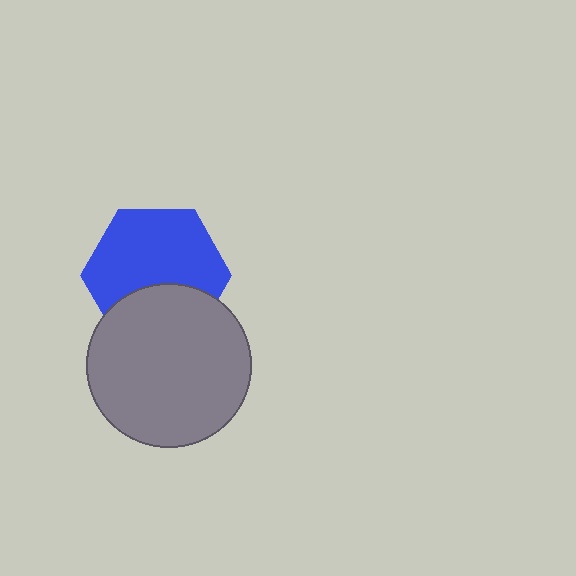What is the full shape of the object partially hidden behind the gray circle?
The partially hidden object is a blue hexagon.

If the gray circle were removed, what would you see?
You would see the complete blue hexagon.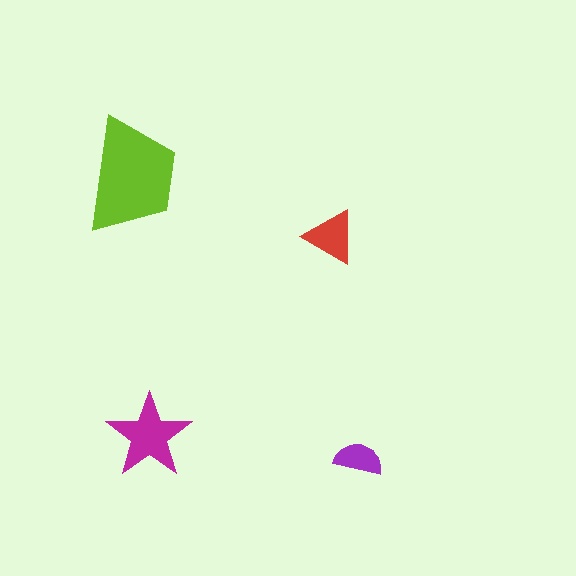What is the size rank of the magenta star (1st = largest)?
2nd.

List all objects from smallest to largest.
The purple semicircle, the red triangle, the magenta star, the lime trapezoid.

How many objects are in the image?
There are 4 objects in the image.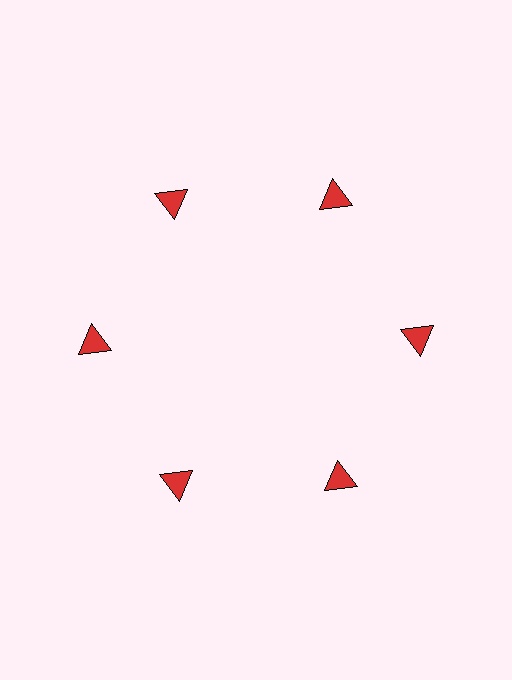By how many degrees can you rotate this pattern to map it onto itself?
The pattern maps onto itself every 60 degrees of rotation.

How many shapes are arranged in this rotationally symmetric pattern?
There are 6 shapes, arranged in 6 groups of 1.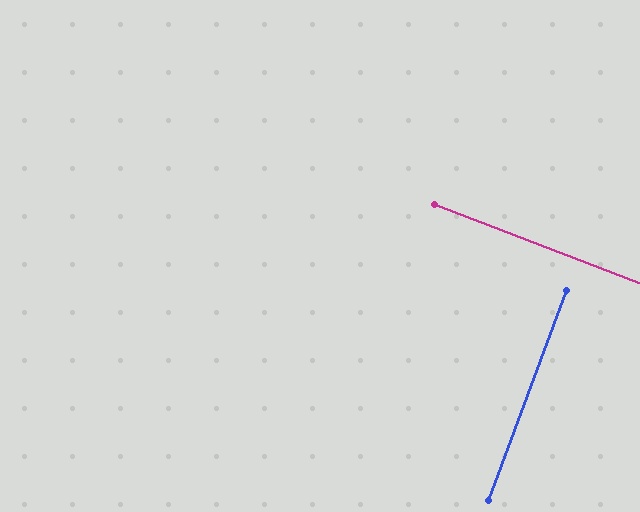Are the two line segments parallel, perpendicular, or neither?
Perpendicular — they meet at approximately 89°.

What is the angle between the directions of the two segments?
Approximately 89 degrees.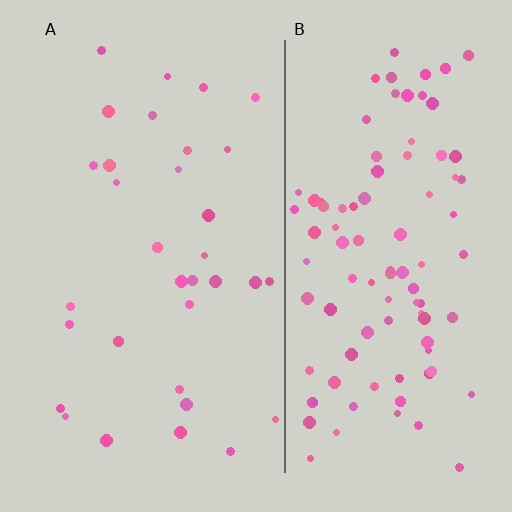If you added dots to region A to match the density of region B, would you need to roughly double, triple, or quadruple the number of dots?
Approximately triple.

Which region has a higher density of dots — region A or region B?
B (the right).